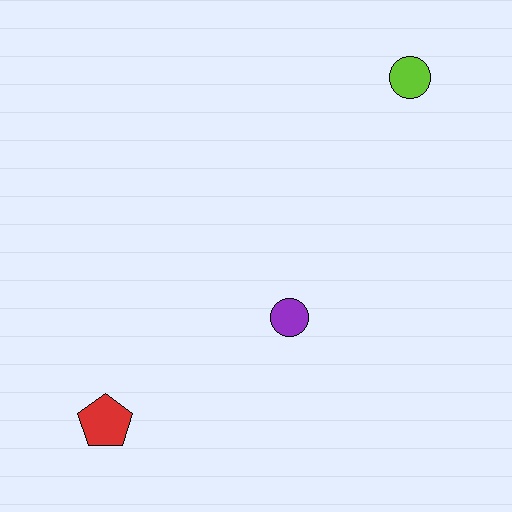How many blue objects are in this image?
There are no blue objects.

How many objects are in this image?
There are 3 objects.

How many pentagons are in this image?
There is 1 pentagon.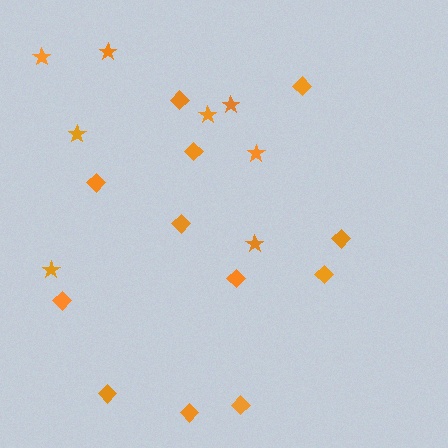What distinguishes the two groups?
There are 2 groups: one group of stars (8) and one group of diamonds (12).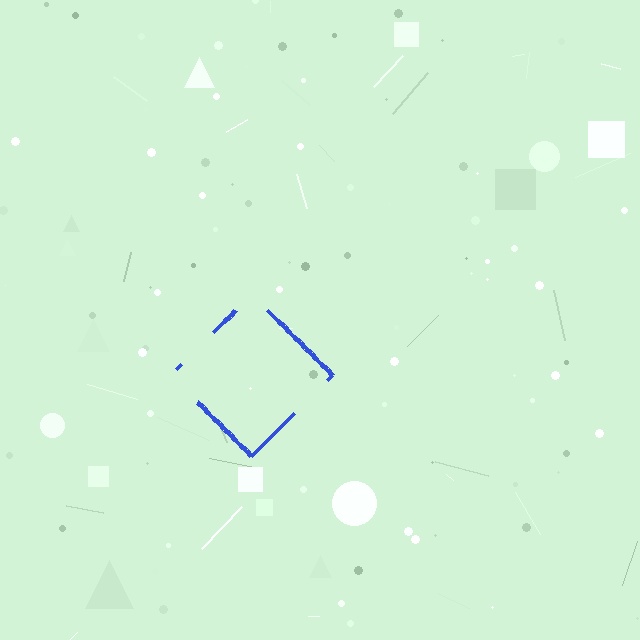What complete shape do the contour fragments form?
The contour fragments form a diamond.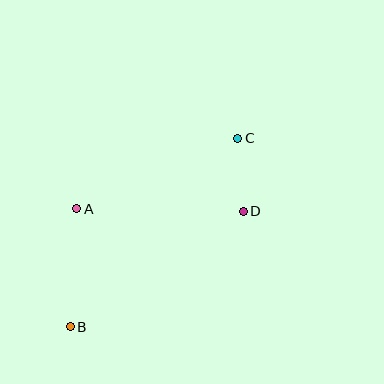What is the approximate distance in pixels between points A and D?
The distance between A and D is approximately 166 pixels.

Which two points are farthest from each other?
Points B and C are farthest from each other.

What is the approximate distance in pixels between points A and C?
The distance between A and C is approximately 176 pixels.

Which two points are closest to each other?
Points C and D are closest to each other.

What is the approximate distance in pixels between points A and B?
The distance between A and B is approximately 118 pixels.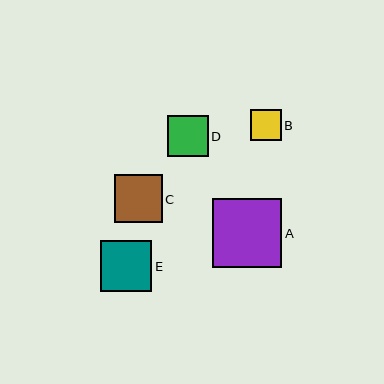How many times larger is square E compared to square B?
Square E is approximately 1.7 times the size of square B.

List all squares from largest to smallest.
From largest to smallest: A, E, C, D, B.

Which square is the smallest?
Square B is the smallest with a size of approximately 31 pixels.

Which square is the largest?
Square A is the largest with a size of approximately 69 pixels.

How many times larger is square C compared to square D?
Square C is approximately 1.2 times the size of square D.